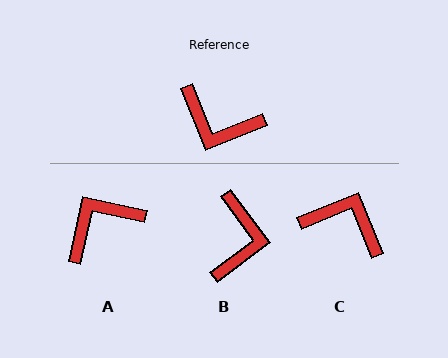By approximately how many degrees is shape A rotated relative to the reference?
Approximately 124 degrees clockwise.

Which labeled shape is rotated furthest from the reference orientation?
C, about 180 degrees away.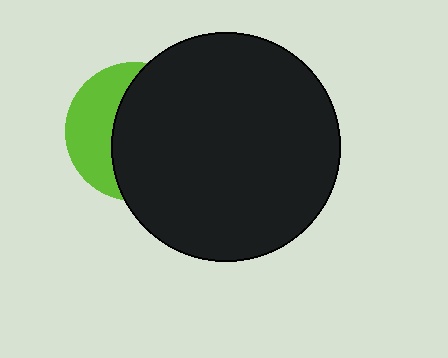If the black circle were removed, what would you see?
You would see the complete lime circle.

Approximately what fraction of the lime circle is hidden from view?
Roughly 63% of the lime circle is hidden behind the black circle.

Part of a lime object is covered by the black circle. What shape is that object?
It is a circle.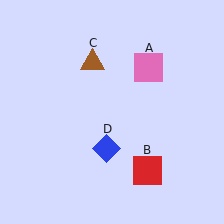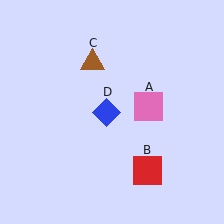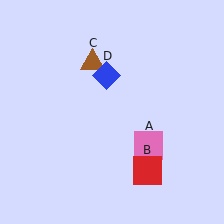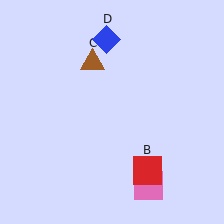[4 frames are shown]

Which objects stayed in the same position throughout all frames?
Red square (object B) and brown triangle (object C) remained stationary.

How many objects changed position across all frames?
2 objects changed position: pink square (object A), blue diamond (object D).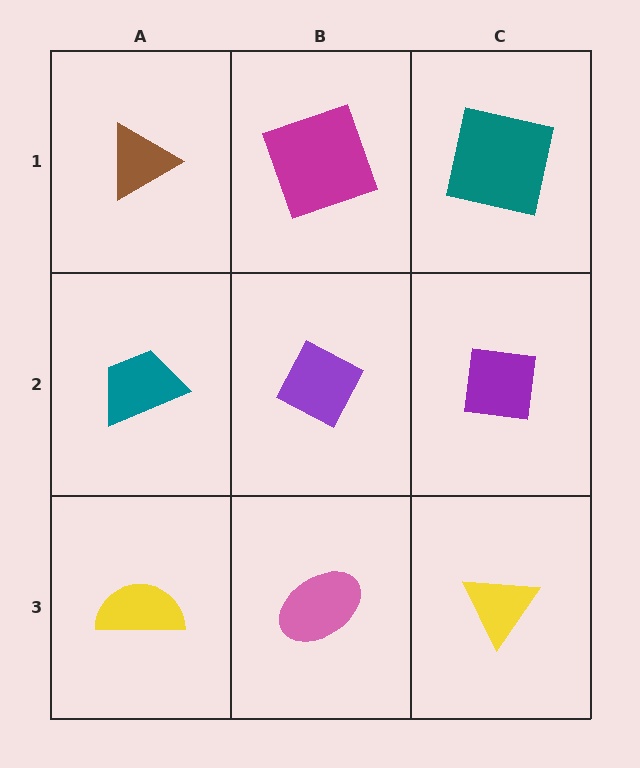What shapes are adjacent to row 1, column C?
A purple square (row 2, column C), a magenta square (row 1, column B).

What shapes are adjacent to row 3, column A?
A teal trapezoid (row 2, column A), a pink ellipse (row 3, column B).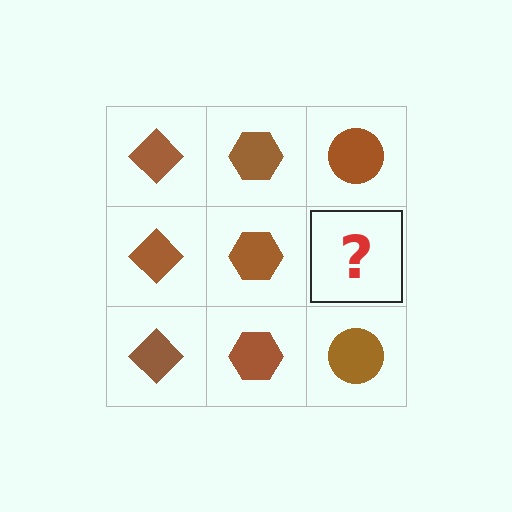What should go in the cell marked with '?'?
The missing cell should contain a brown circle.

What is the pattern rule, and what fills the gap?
The rule is that each column has a consistent shape. The gap should be filled with a brown circle.